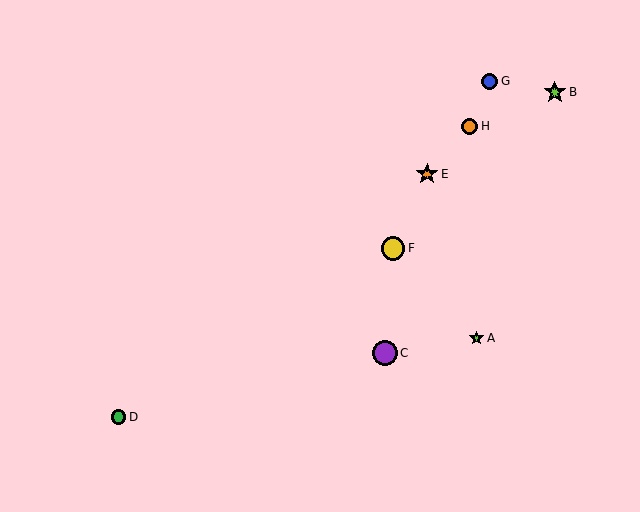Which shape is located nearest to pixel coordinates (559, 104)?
The lime star (labeled B) at (555, 92) is nearest to that location.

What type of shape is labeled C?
Shape C is a purple circle.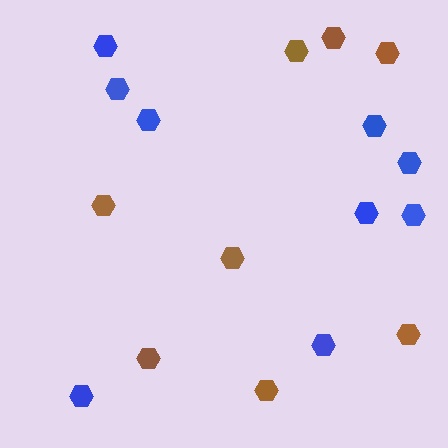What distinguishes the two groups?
There are 2 groups: one group of blue hexagons (9) and one group of brown hexagons (8).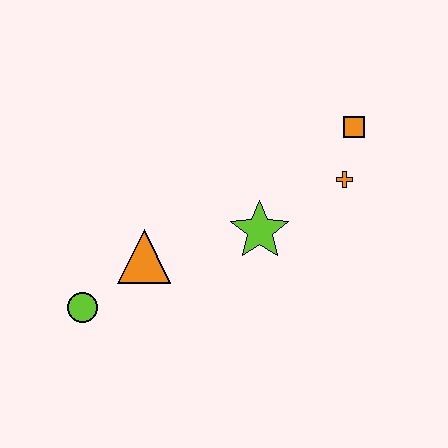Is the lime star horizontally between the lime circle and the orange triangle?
No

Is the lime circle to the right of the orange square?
No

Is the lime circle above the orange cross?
No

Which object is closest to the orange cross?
The orange square is closest to the orange cross.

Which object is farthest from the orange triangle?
The orange square is farthest from the orange triangle.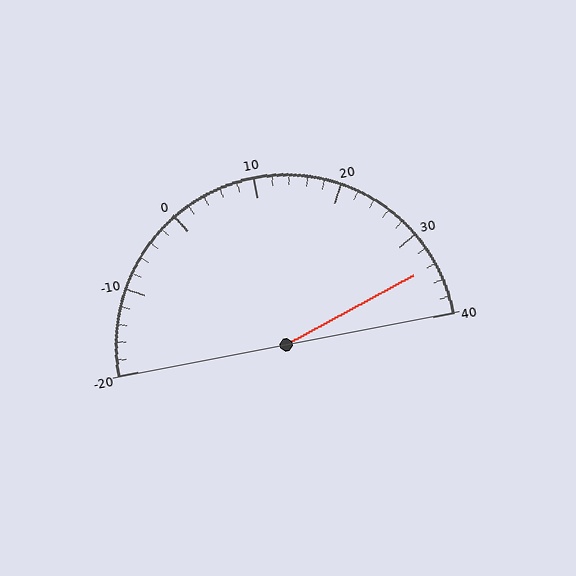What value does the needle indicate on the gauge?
The needle indicates approximately 34.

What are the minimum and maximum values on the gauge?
The gauge ranges from -20 to 40.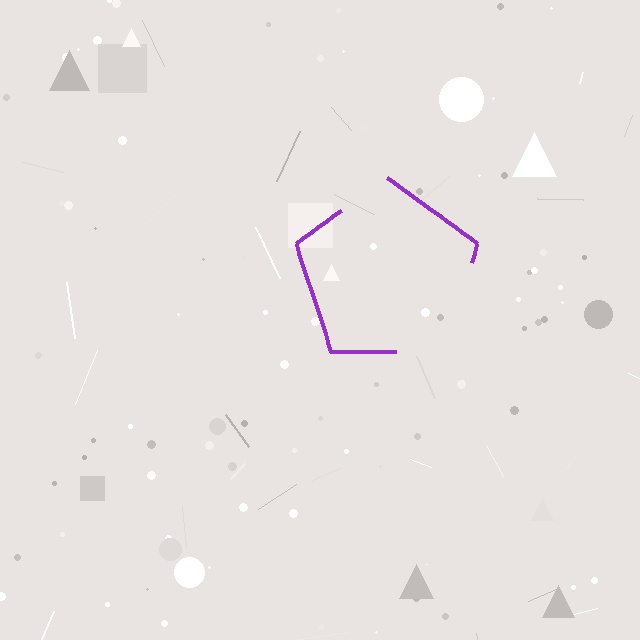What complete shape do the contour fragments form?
The contour fragments form a pentagon.